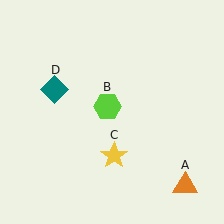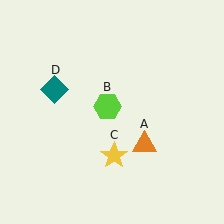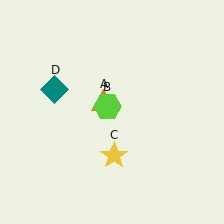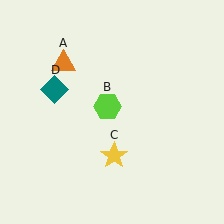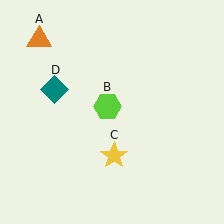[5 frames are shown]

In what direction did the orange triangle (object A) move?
The orange triangle (object A) moved up and to the left.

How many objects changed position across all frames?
1 object changed position: orange triangle (object A).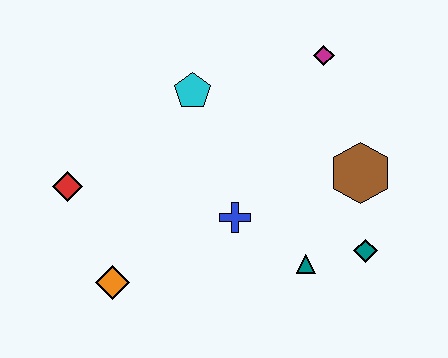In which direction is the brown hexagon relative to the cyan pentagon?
The brown hexagon is to the right of the cyan pentagon.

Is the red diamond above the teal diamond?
Yes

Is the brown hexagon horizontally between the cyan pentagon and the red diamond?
No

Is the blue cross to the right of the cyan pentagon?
Yes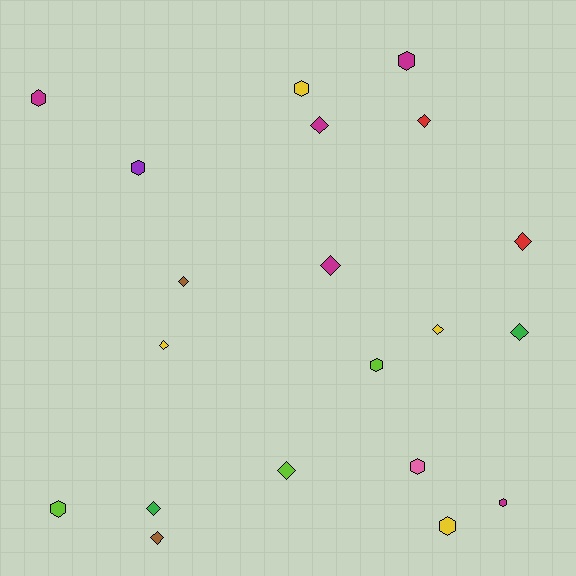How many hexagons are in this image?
There are 9 hexagons.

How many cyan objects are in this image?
There are no cyan objects.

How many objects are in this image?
There are 20 objects.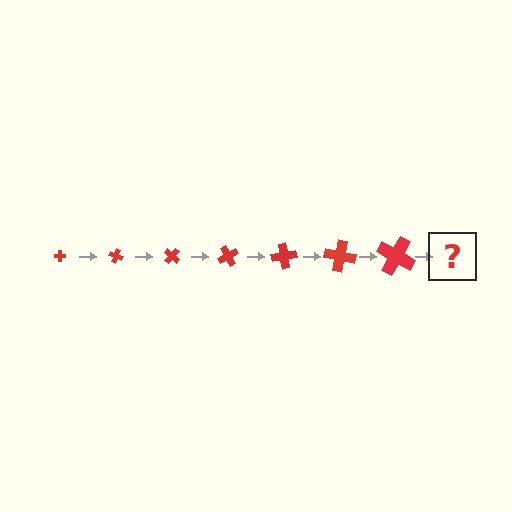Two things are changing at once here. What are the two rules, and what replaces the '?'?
The two rules are that the cross grows larger each step and it rotates 20 degrees each step. The '?' should be a cross, larger than the previous one and rotated 140 degrees from the start.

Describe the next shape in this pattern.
It should be a cross, larger than the previous one and rotated 140 degrees from the start.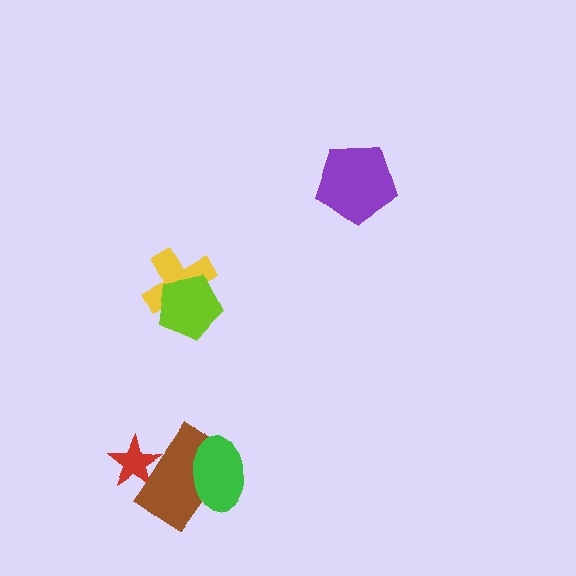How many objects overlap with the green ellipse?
1 object overlaps with the green ellipse.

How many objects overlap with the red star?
1 object overlaps with the red star.